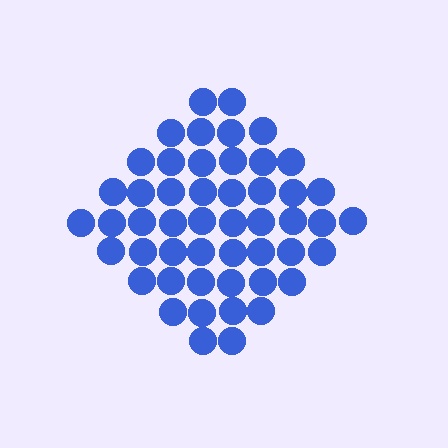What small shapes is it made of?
It is made of small circles.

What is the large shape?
The large shape is a diamond.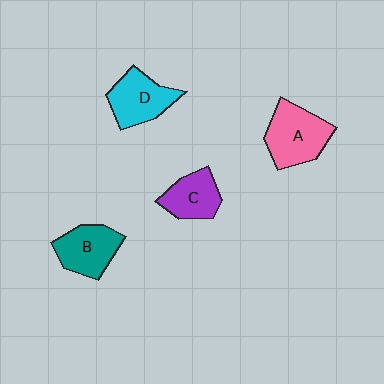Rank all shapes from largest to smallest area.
From largest to smallest: A (pink), D (cyan), B (teal), C (purple).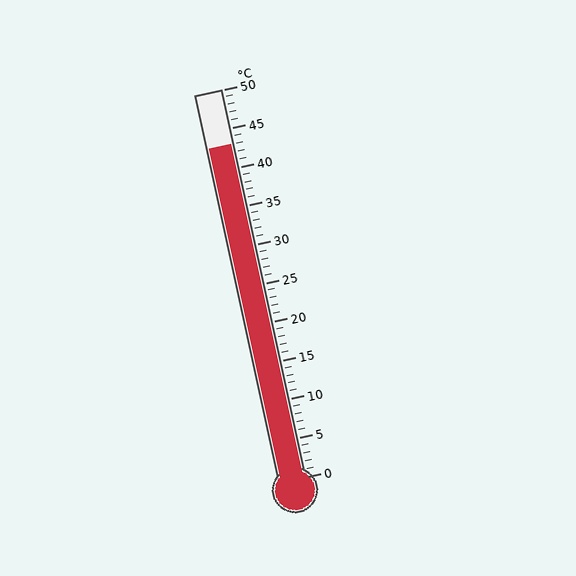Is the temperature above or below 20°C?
The temperature is above 20°C.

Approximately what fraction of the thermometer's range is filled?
The thermometer is filled to approximately 85% of its range.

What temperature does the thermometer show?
The thermometer shows approximately 43°C.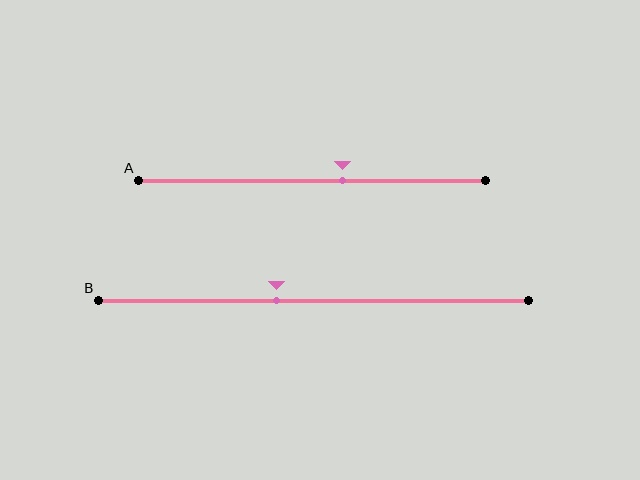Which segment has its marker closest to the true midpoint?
Segment B has its marker closest to the true midpoint.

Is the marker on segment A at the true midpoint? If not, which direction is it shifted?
No, the marker on segment A is shifted to the right by about 9% of the segment length.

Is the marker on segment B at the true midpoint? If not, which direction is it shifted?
No, the marker on segment B is shifted to the left by about 9% of the segment length.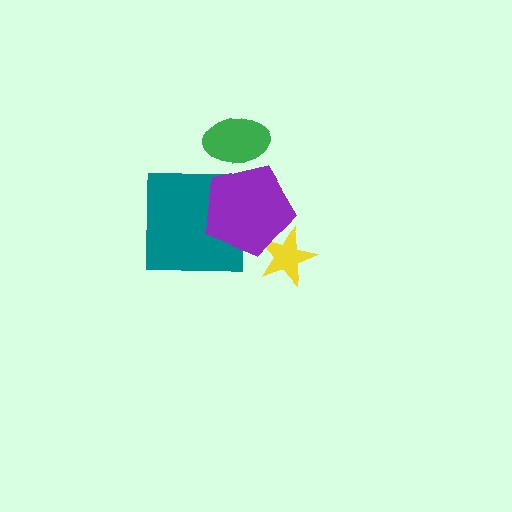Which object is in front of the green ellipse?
The purple pentagon is in front of the green ellipse.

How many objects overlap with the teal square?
1 object overlaps with the teal square.